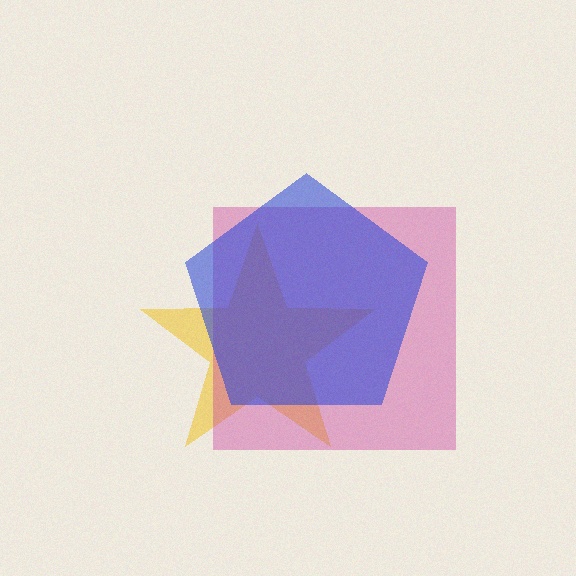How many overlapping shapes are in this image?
There are 3 overlapping shapes in the image.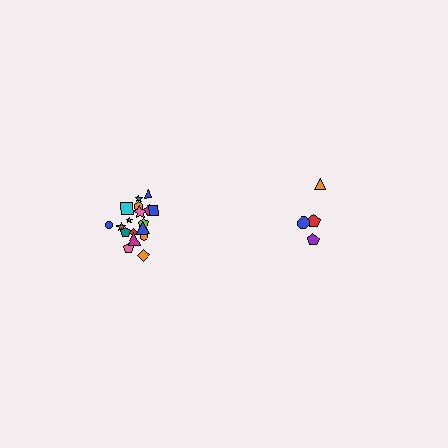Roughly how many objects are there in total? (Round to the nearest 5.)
Roughly 20 objects in total.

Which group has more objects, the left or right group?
The left group.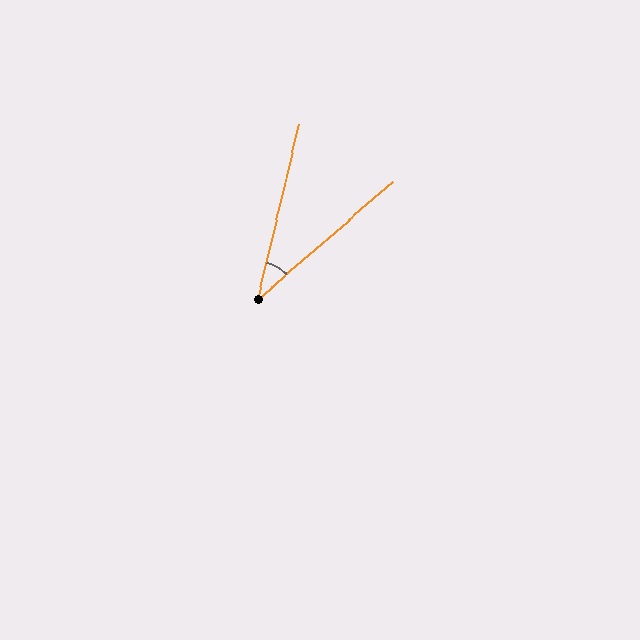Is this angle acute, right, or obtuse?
It is acute.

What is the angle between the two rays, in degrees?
Approximately 36 degrees.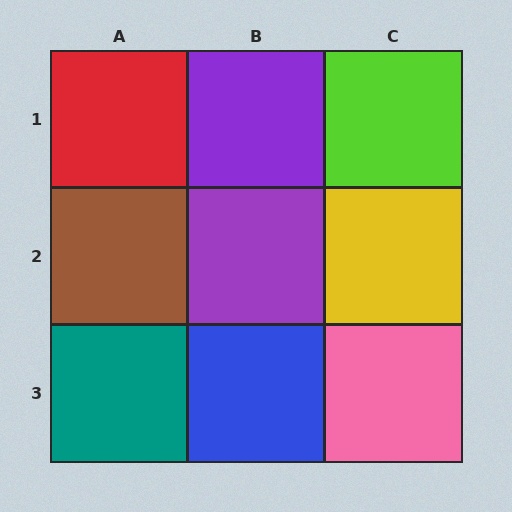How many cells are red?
1 cell is red.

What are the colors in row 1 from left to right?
Red, purple, lime.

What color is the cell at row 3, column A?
Teal.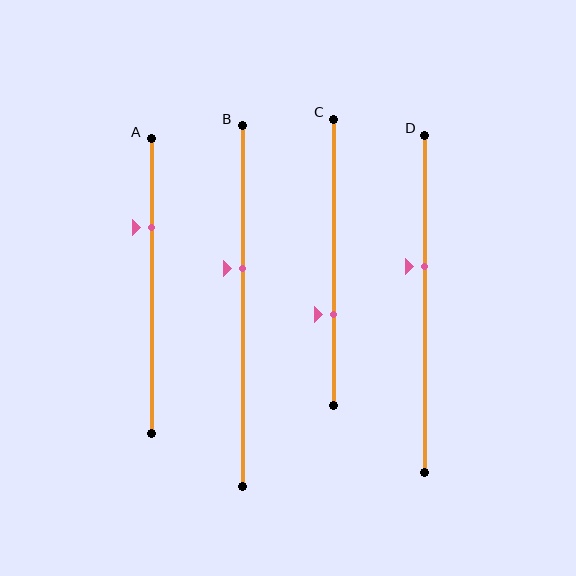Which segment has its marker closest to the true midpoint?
Segment B has its marker closest to the true midpoint.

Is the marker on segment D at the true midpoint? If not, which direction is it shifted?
No, the marker on segment D is shifted upward by about 11% of the segment length.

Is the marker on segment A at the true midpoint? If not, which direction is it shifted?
No, the marker on segment A is shifted upward by about 20% of the segment length.